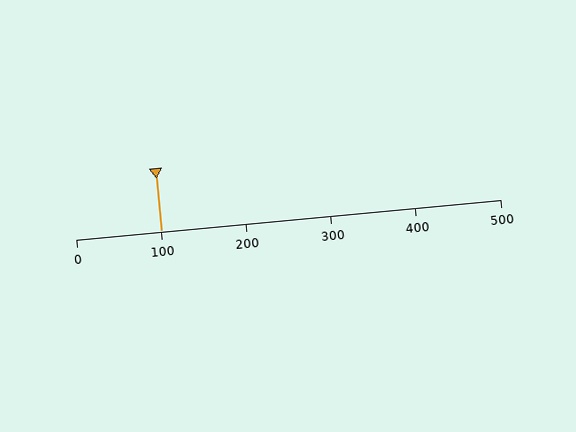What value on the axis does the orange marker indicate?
The marker indicates approximately 100.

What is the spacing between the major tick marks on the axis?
The major ticks are spaced 100 apart.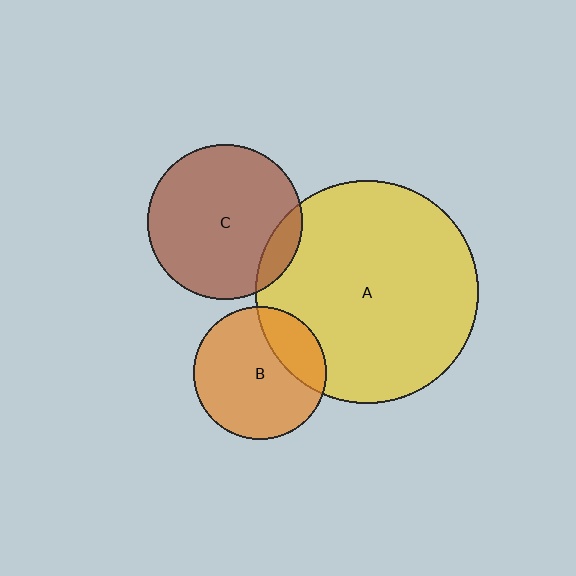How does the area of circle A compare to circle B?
Approximately 2.8 times.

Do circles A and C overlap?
Yes.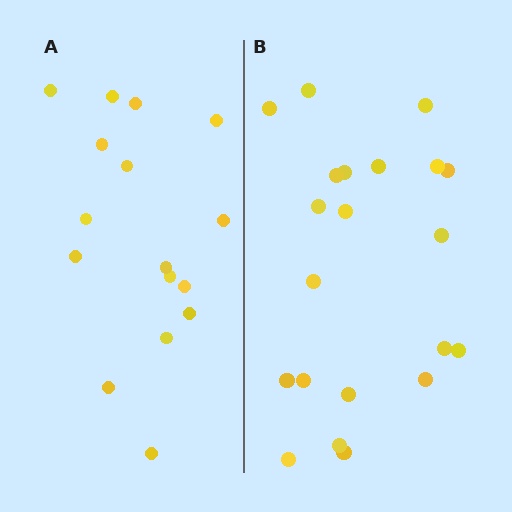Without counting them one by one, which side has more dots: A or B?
Region B (the right region) has more dots.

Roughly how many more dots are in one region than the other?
Region B has about 5 more dots than region A.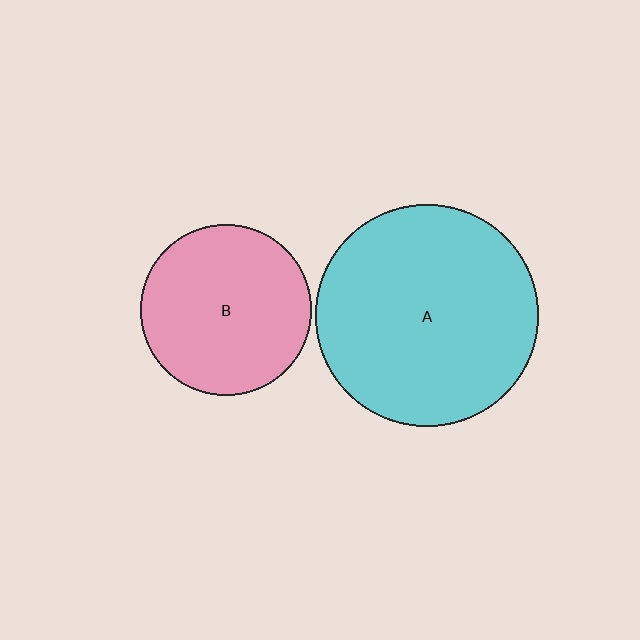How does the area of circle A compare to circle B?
Approximately 1.7 times.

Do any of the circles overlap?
No, none of the circles overlap.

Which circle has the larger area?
Circle A (cyan).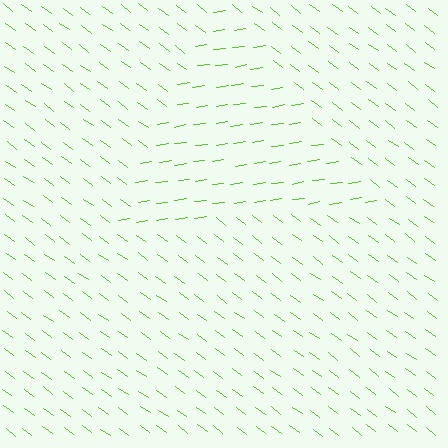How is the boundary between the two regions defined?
The boundary is defined purely by a change in line orientation (approximately 45 degrees difference). All lines are the same color and thickness.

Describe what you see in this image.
The image is filled with small lime line segments. A triangle region in the image has lines oriented differently from the surrounding lines, creating a visible texture boundary.